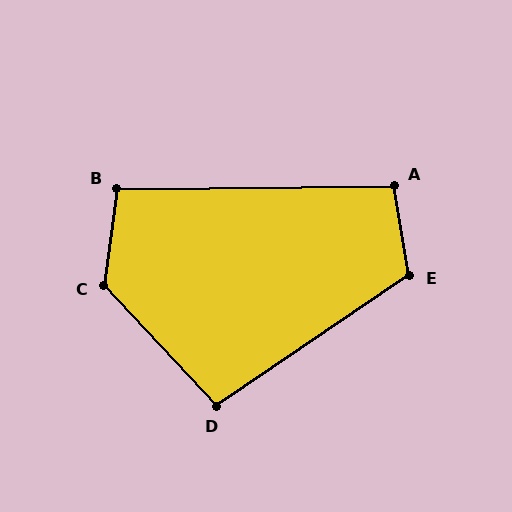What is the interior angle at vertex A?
Approximately 99 degrees (obtuse).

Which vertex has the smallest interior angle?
B, at approximately 98 degrees.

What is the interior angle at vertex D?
Approximately 99 degrees (obtuse).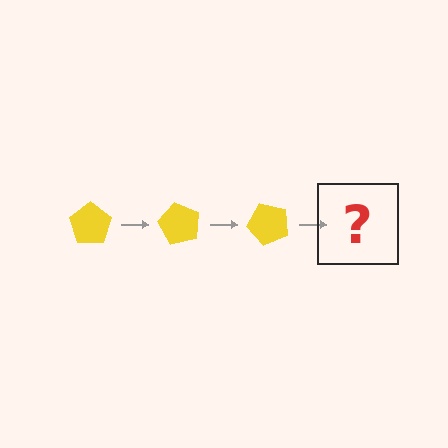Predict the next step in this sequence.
The next step is a yellow pentagon rotated 180 degrees.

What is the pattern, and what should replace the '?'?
The pattern is that the pentagon rotates 60 degrees each step. The '?' should be a yellow pentagon rotated 180 degrees.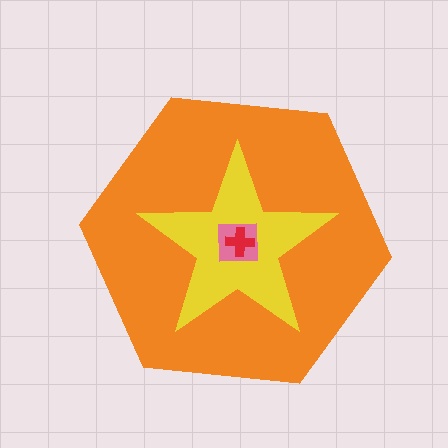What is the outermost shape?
The orange hexagon.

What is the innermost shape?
The red cross.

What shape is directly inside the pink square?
The red cross.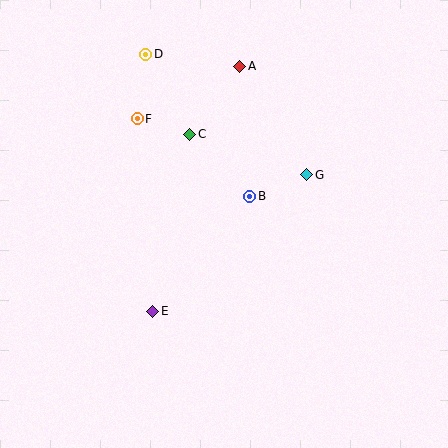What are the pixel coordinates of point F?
Point F is at (137, 119).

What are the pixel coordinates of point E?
Point E is at (153, 311).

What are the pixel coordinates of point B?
Point B is at (250, 196).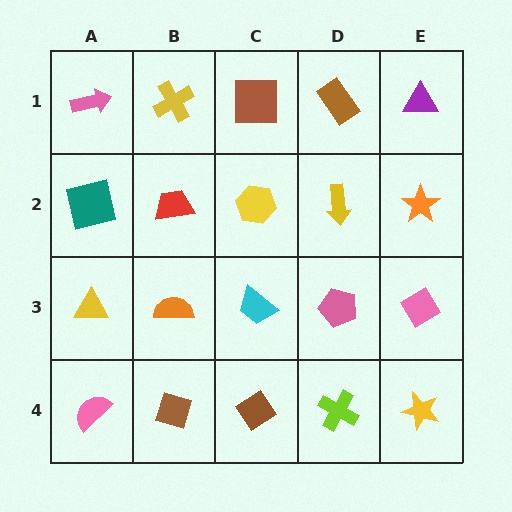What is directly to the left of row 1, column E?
A brown rectangle.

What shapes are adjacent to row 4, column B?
An orange semicircle (row 3, column B), a pink semicircle (row 4, column A), a brown diamond (row 4, column C).